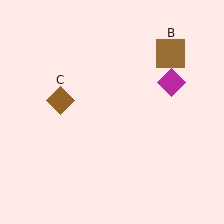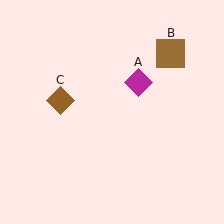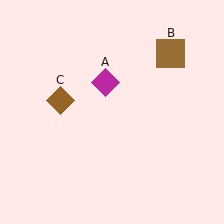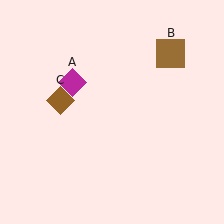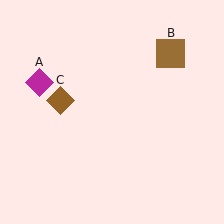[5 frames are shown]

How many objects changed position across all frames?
1 object changed position: magenta diamond (object A).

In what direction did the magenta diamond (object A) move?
The magenta diamond (object A) moved left.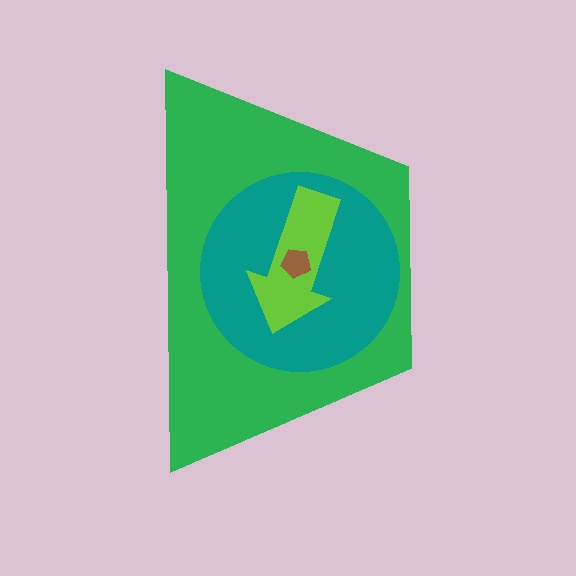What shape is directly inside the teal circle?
The lime arrow.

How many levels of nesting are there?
4.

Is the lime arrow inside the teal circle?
Yes.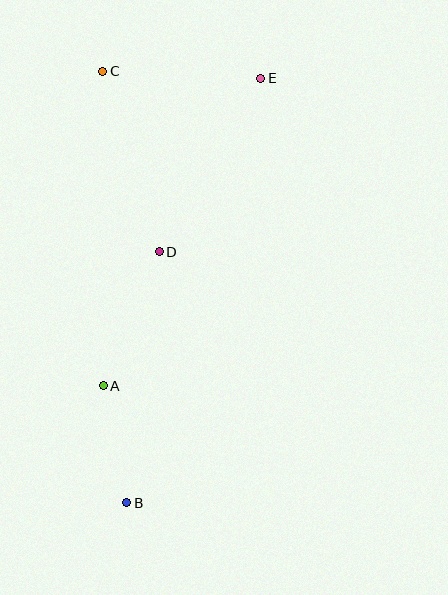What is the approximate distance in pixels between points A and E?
The distance between A and E is approximately 346 pixels.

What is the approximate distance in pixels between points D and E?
The distance between D and E is approximately 201 pixels.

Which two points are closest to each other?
Points A and B are closest to each other.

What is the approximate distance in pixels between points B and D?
The distance between B and D is approximately 253 pixels.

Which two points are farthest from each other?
Points B and E are farthest from each other.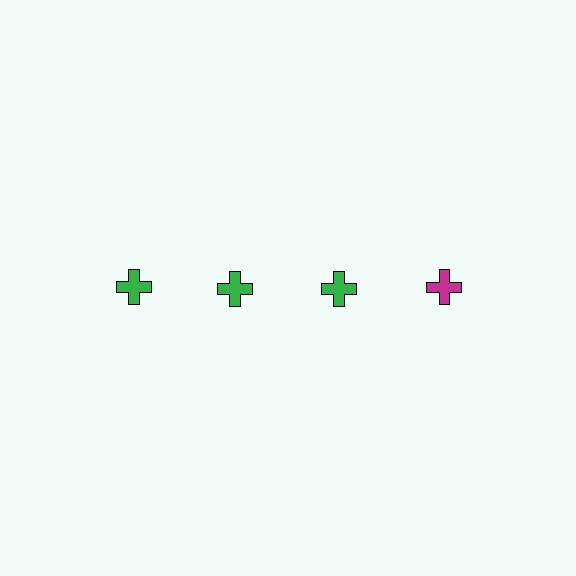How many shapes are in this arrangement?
There are 4 shapes arranged in a grid pattern.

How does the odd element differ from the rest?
It has a different color: magenta instead of green.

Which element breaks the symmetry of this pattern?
The magenta cross in the top row, second from right column breaks the symmetry. All other shapes are green crosses.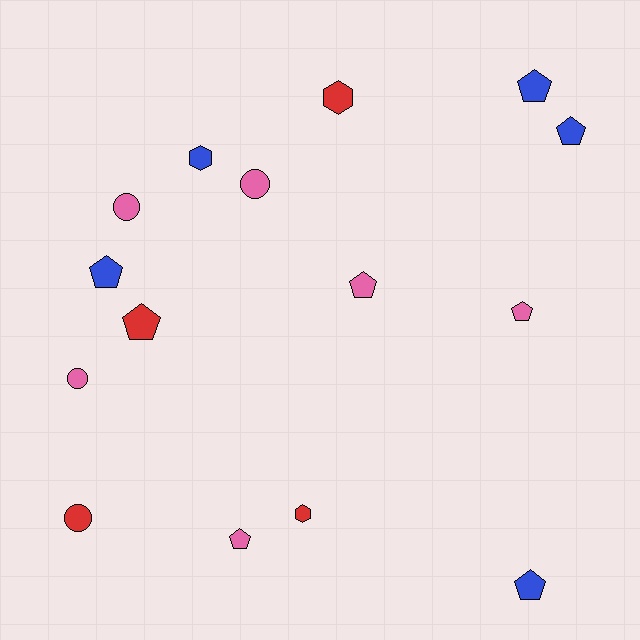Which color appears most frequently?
Pink, with 6 objects.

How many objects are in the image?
There are 15 objects.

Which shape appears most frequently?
Pentagon, with 8 objects.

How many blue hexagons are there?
There is 1 blue hexagon.